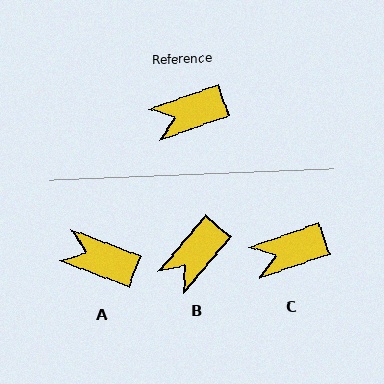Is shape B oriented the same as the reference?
No, it is off by about 31 degrees.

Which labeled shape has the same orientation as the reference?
C.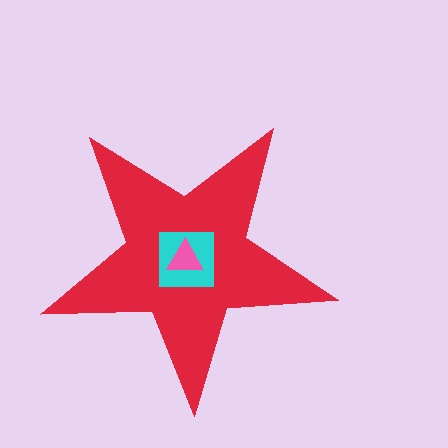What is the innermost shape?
The pink triangle.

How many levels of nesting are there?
3.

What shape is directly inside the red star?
The cyan square.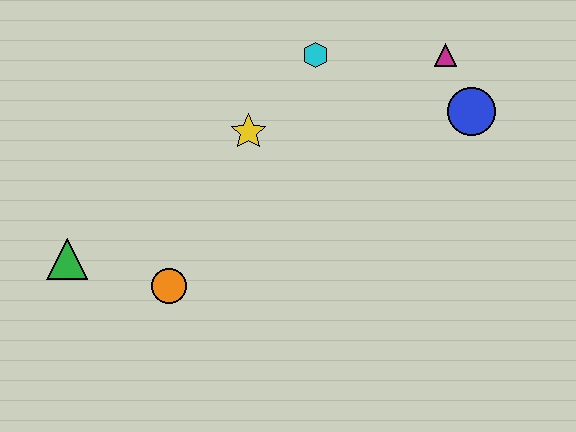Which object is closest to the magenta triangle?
The blue circle is closest to the magenta triangle.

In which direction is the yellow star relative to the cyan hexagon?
The yellow star is below the cyan hexagon.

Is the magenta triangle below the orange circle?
No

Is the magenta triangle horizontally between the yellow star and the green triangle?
No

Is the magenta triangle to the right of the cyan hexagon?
Yes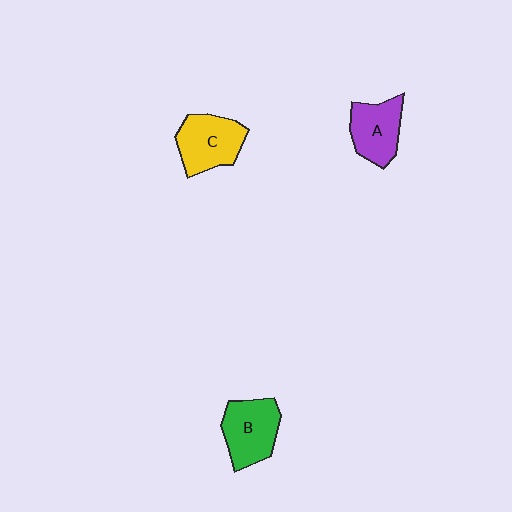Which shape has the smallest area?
Shape A (purple).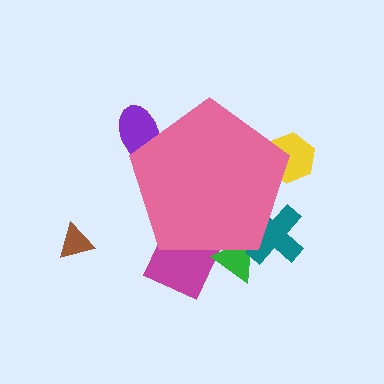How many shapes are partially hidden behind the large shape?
5 shapes are partially hidden.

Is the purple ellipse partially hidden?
Yes, the purple ellipse is partially hidden behind the pink pentagon.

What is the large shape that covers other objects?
A pink pentagon.